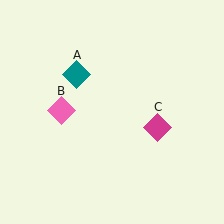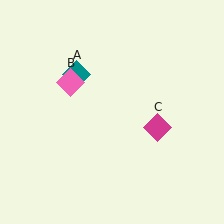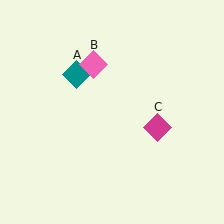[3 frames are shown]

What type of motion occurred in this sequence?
The pink diamond (object B) rotated clockwise around the center of the scene.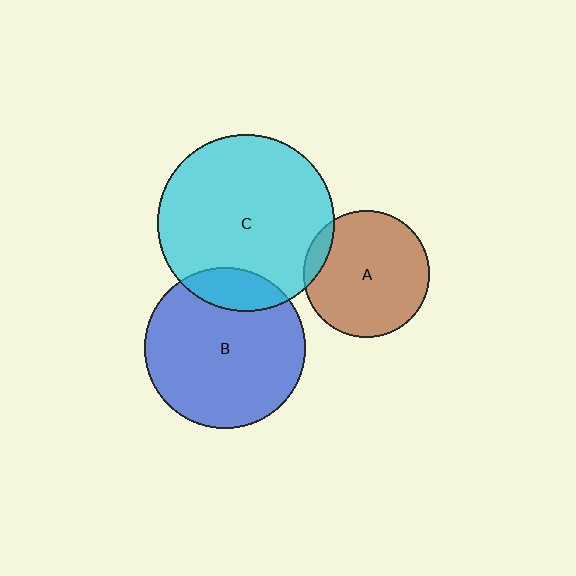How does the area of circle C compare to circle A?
Approximately 2.0 times.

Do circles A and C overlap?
Yes.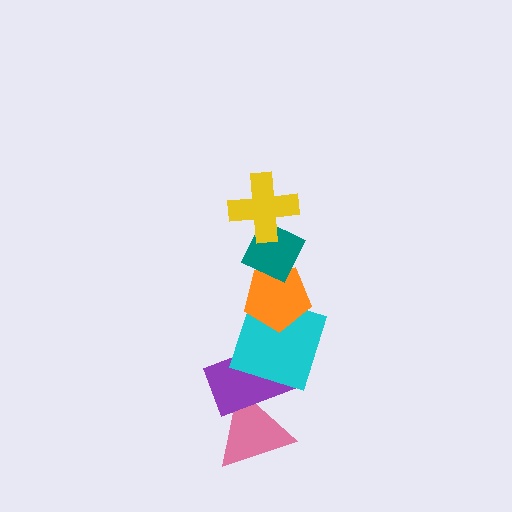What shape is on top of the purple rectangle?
The cyan square is on top of the purple rectangle.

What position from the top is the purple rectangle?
The purple rectangle is 5th from the top.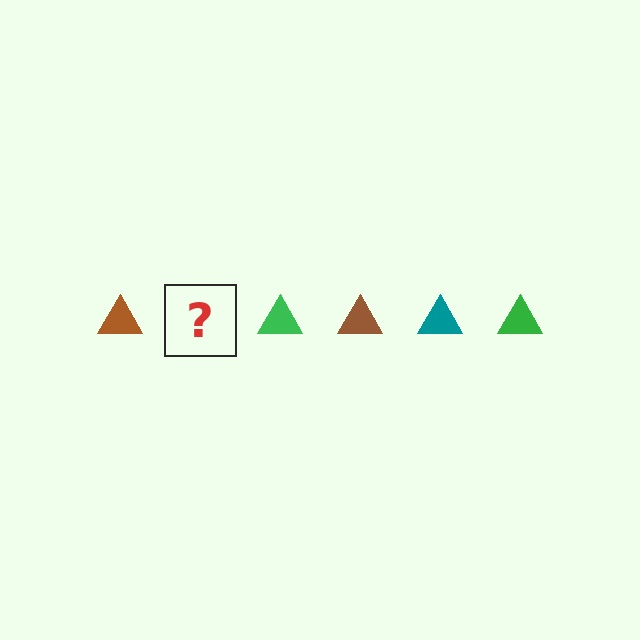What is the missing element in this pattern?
The missing element is a teal triangle.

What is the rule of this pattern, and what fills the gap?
The rule is that the pattern cycles through brown, teal, green triangles. The gap should be filled with a teal triangle.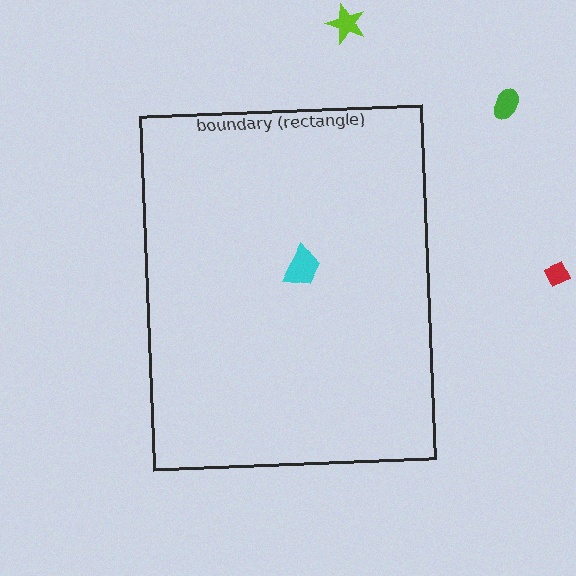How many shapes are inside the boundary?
1 inside, 3 outside.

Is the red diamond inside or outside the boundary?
Outside.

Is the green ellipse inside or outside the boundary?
Outside.